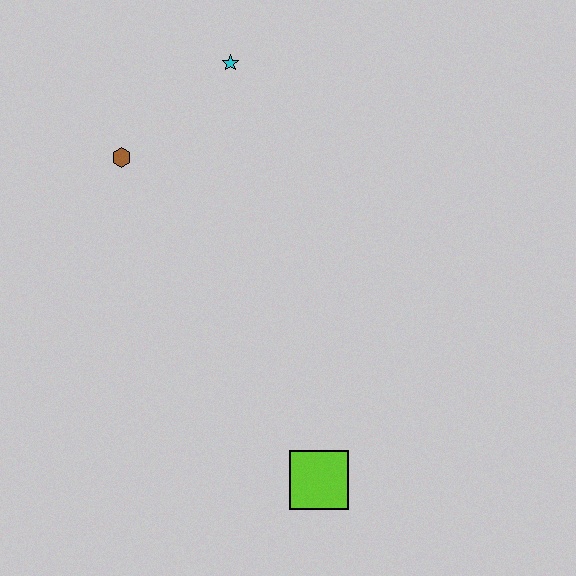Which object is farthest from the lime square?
The cyan star is farthest from the lime square.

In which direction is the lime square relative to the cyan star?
The lime square is below the cyan star.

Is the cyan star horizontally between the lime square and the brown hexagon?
Yes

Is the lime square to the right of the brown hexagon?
Yes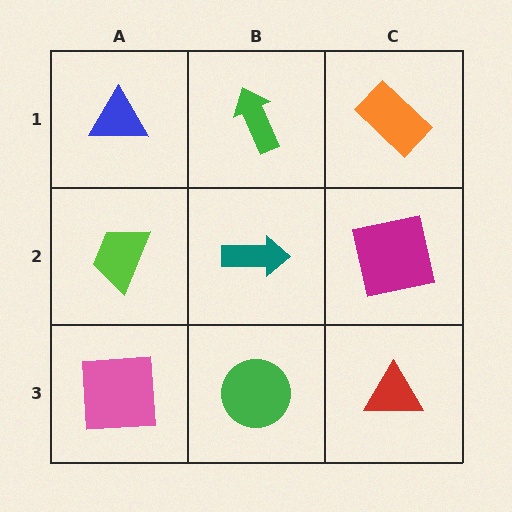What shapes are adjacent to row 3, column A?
A lime trapezoid (row 2, column A), a green circle (row 3, column B).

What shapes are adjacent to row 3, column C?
A magenta square (row 2, column C), a green circle (row 3, column B).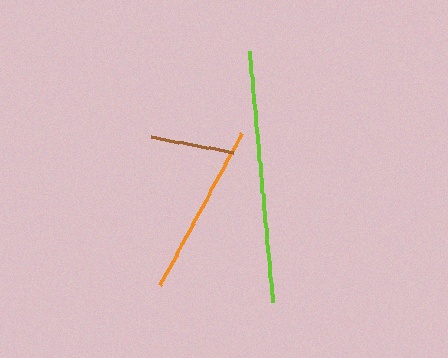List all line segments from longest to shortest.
From longest to shortest: lime, orange, brown.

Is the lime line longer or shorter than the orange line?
The lime line is longer than the orange line.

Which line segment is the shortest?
The brown line is the shortest at approximately 84 pixels.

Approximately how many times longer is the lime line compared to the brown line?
The lime line is approximately 3.0 times the length of the brown line.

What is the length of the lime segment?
The lime segment is approximately 252 pixels long.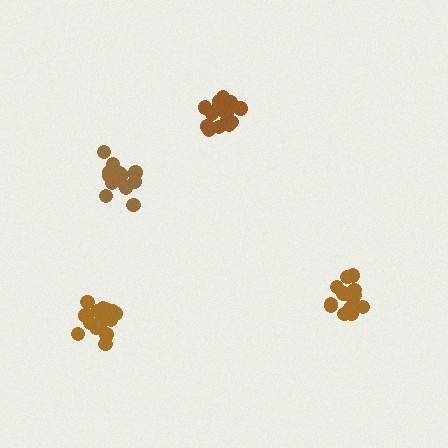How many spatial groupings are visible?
There are 4 spatial groupings.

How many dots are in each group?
Group 1: 16 dots, Group 2: 17 dots, Group 3: 16 dots, Group 4: 13 dots (62 total).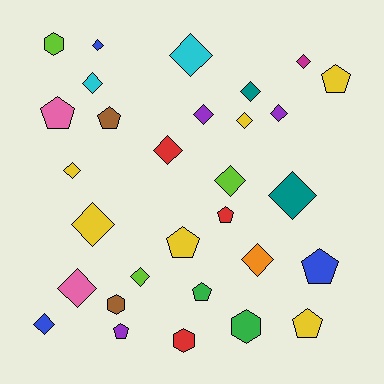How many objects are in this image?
There are 30 objects.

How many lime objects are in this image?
There are 3 lime objects.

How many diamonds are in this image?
There are 17 diamonds.